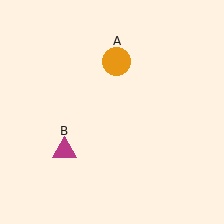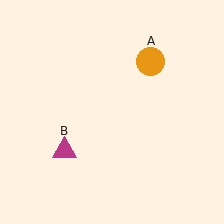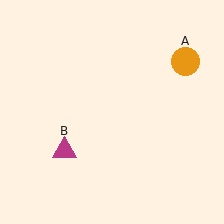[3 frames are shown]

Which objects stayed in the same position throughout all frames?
Magenta triangle (object B) remained stationary.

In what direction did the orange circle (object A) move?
The orange circle (object A) moved right.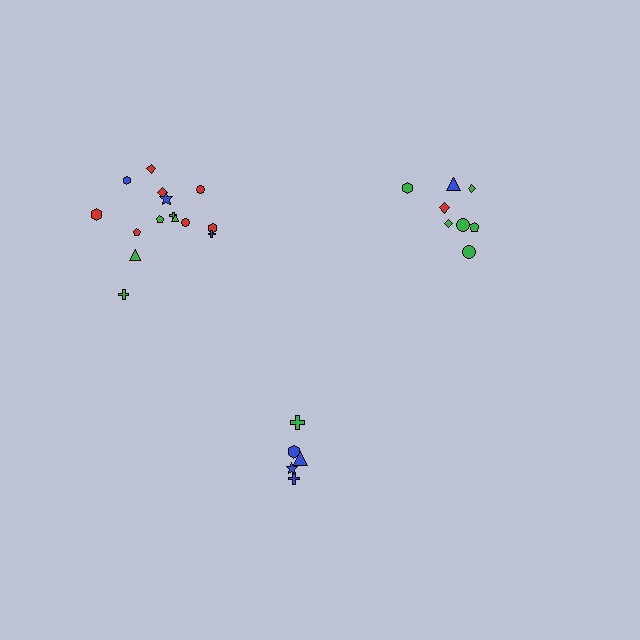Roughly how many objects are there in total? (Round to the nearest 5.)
Roughly 30 objects in total.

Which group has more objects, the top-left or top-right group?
The top-left group.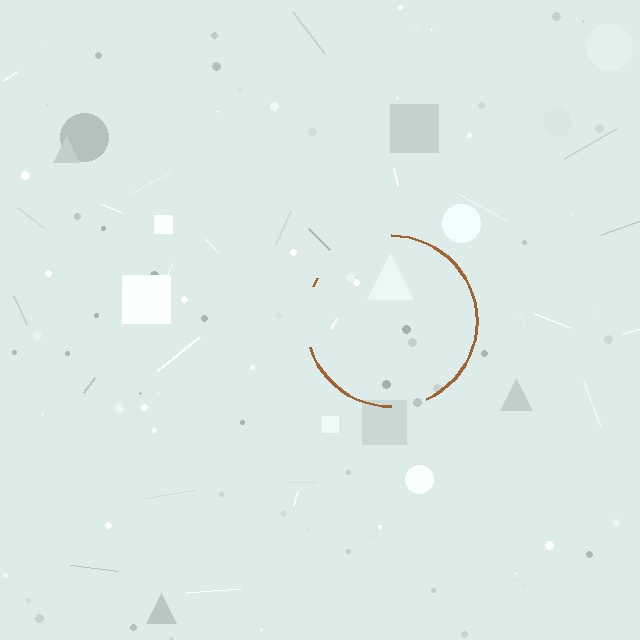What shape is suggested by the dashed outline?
The dashed outline suggests a circle.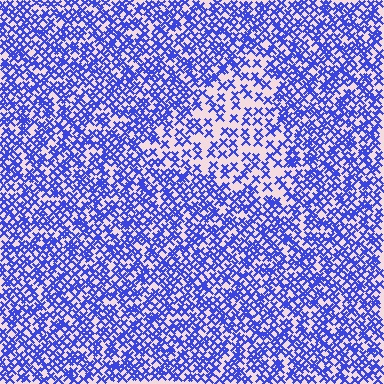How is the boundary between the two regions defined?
The boundary is defined by a change in element density (approximately 2.1x ratio). All elements are the same color, size, and shape.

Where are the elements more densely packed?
The elements are more densely packed outside the triangle boundary.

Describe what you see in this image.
The image contains small blue elements arranged at two different densities. A triangle-shaped region is visible where the elements are less densely packed than the surrounding area.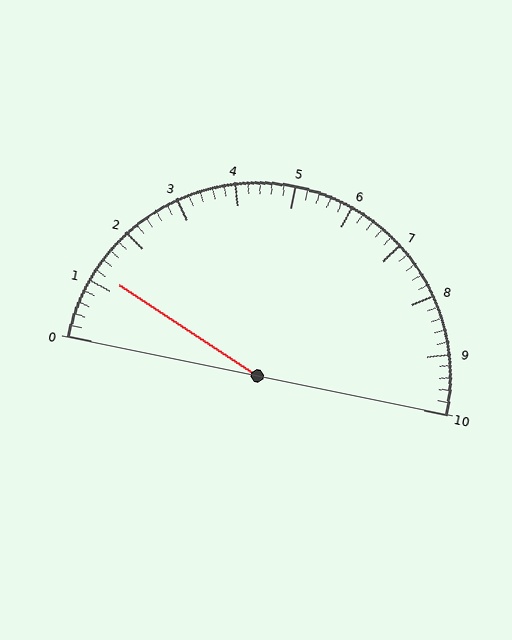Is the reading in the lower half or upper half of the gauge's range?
The reading is in the lower half of the range (0 to 10).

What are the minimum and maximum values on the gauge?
The gauge ranges from 0 to 10.